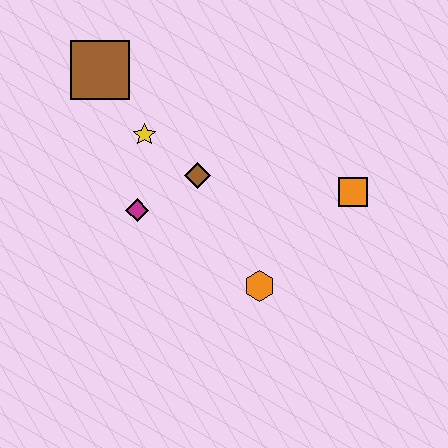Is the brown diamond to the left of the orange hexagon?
Yes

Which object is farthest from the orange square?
The brown square is farthest from the orange square.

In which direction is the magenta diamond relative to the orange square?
The magenta diamond is to the left of the orange square.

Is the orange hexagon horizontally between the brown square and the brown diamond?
No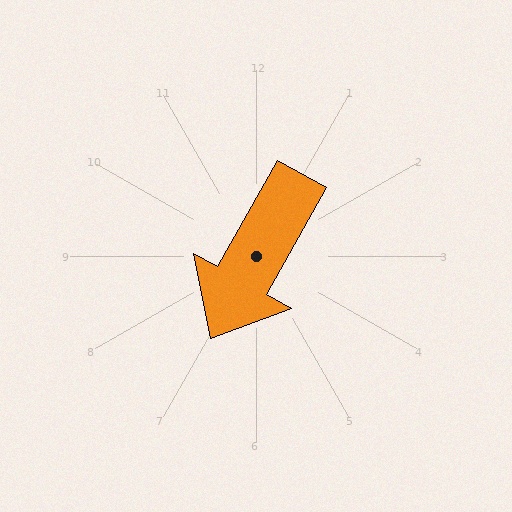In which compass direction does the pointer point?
Southwest.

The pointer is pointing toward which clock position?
Roughly 7 o'clock.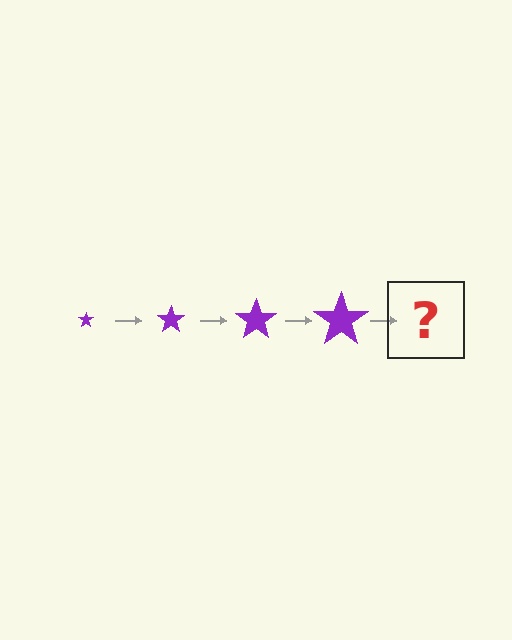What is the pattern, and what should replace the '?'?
The pattern is that the star gets progressively larger each step. The '?' should be a purple star, larger than the previous one.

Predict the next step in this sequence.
The next step is a purple star, larger than the previous one.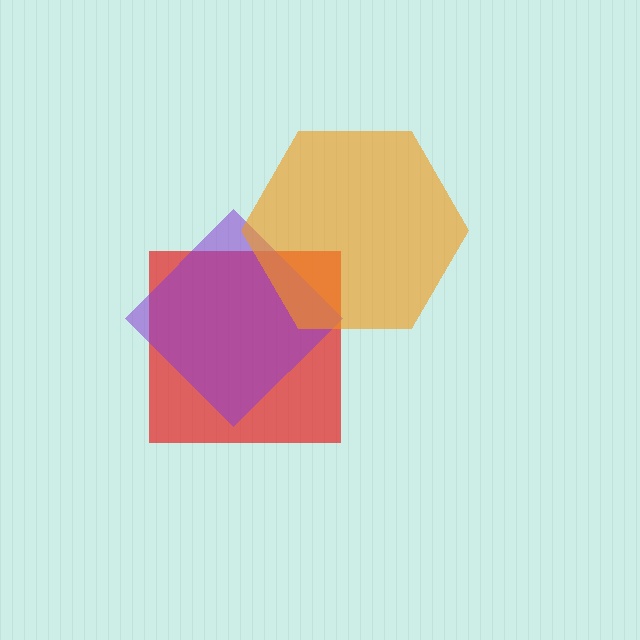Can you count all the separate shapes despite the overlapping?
Yes, there are 3 separate shapes.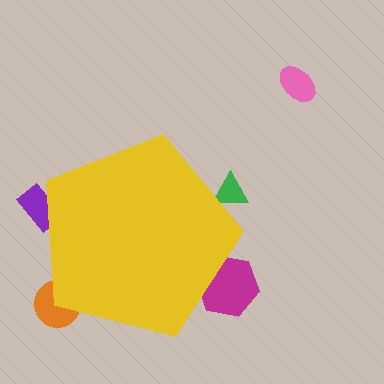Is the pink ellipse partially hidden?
No, the pink ellipse is fully visible.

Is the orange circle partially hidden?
Yes, the orange circle is partially hidden behind the yellow pentagon.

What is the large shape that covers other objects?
A yellow pentagon.